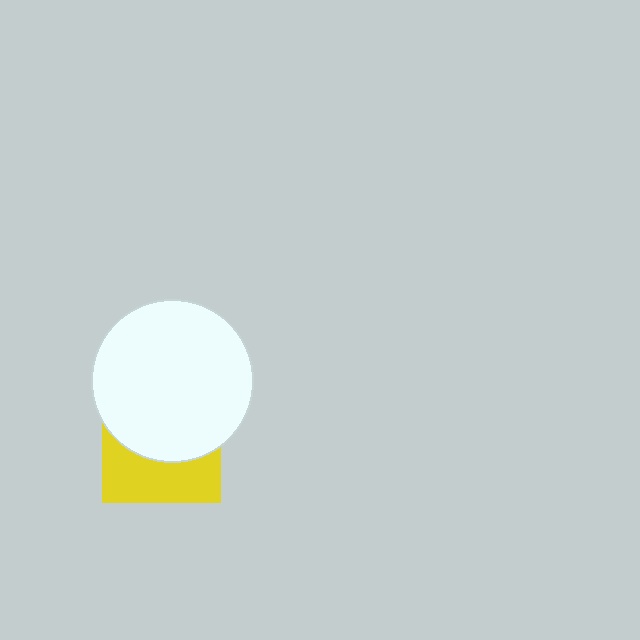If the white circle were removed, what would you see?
You would see the complete yellow square.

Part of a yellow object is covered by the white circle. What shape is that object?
It is a square.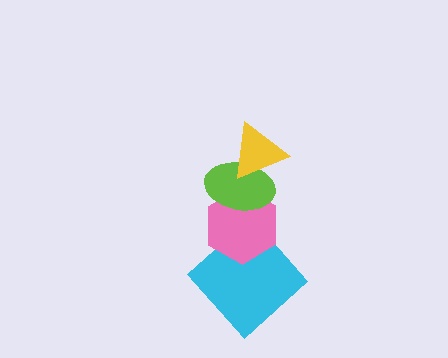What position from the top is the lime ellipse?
The lime ellipse is 2nd from the top.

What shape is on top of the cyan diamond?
The pink hexagon is on top of the cyan diamond.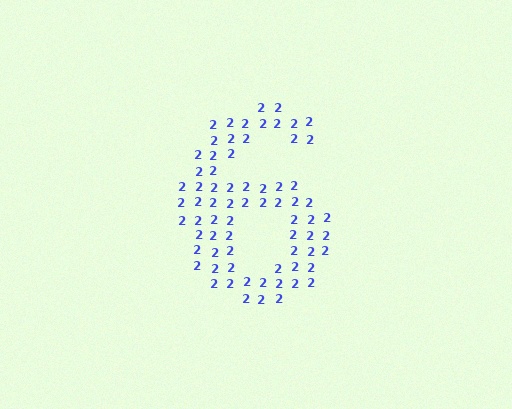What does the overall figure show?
The overall figure shows the digit 6.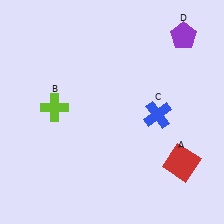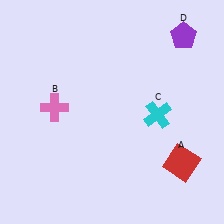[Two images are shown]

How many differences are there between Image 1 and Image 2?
There are 2 differences between the two images.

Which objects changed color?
B changed from lime to pink. C changed from blue to cyan.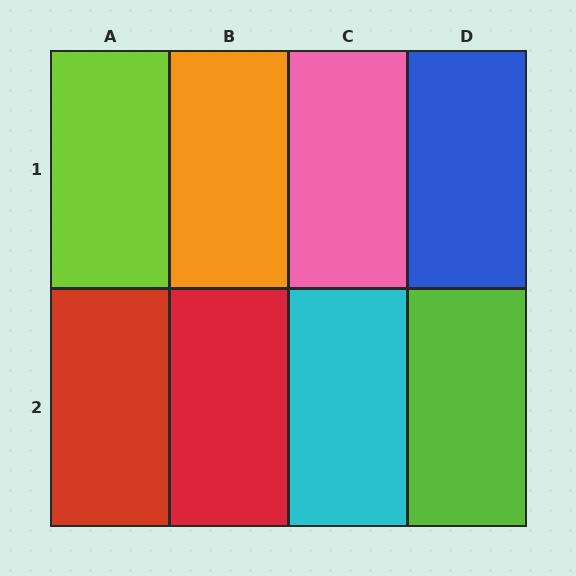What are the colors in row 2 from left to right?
Red, red, cyan, lime.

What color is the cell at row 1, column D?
Blue.